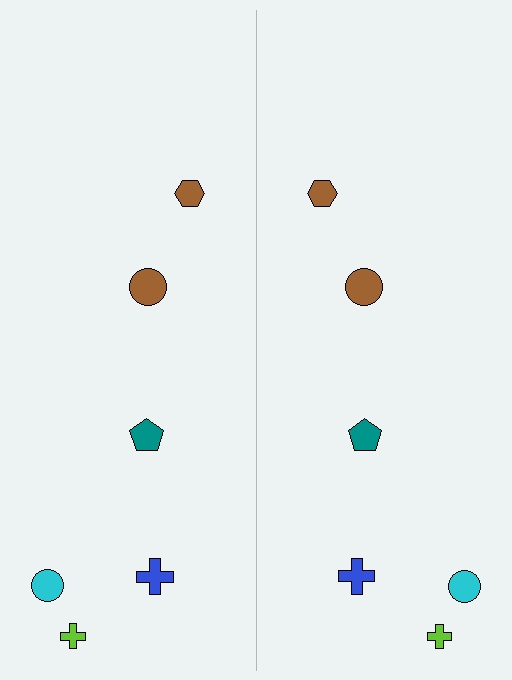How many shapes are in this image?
There are 12 shapes in this image.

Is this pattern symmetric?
Yes, this pattern has bilateral (reflection) symmetry.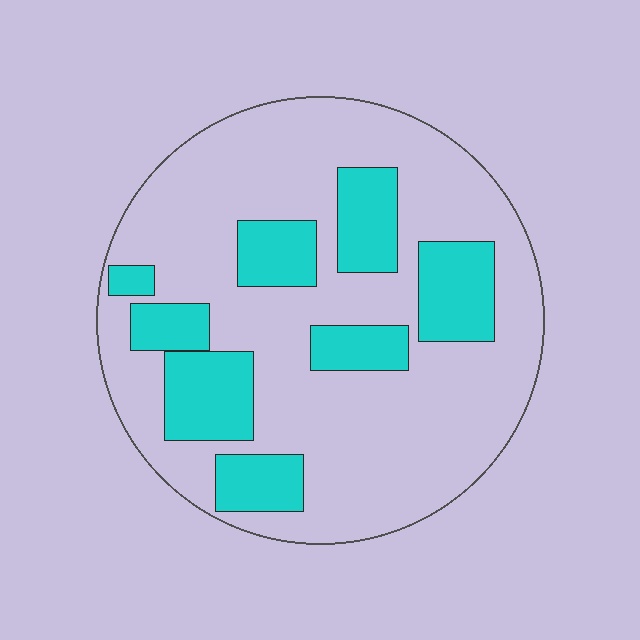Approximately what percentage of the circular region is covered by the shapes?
Approximately 25%.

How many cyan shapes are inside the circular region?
8.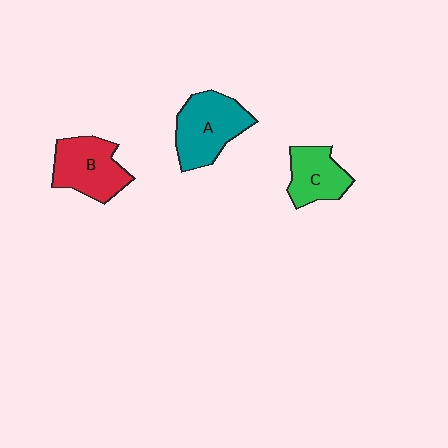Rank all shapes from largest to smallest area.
From largest to smallest: A (teal), B (red), C (green).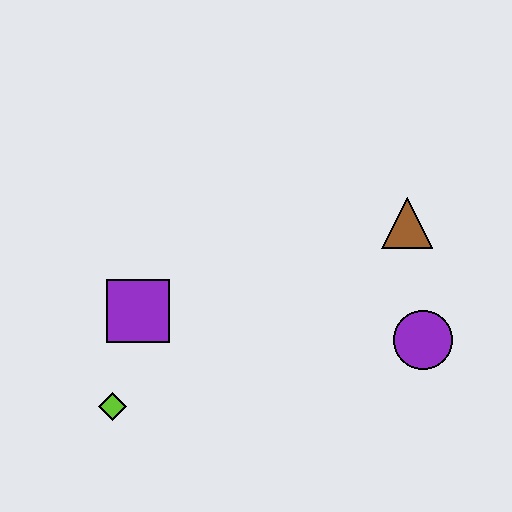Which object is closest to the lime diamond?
The purple square is closest to the lime diamond.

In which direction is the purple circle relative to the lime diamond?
The purple circle is to the right of the lime diamond.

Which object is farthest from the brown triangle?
The lime diamond is farthest from the brown triangle.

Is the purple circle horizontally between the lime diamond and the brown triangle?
No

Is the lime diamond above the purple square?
No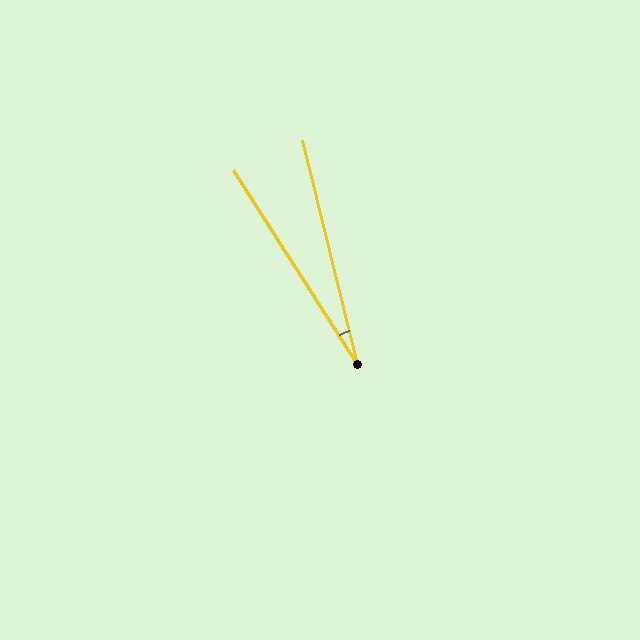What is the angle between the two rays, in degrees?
Approximately 19 degrees.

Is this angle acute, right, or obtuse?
It is acute.